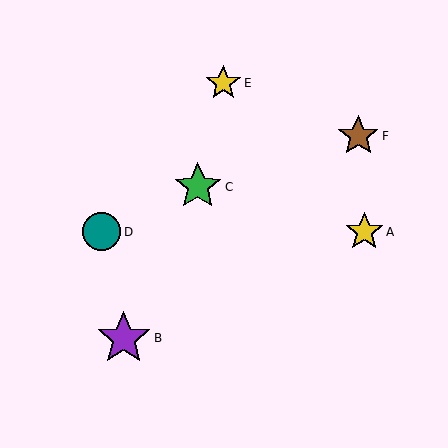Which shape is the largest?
The purple star (labeled B) is the largest.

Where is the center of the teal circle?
The center of the teal circle is at (102, 232).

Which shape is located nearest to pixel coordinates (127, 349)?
The purple star (labeled B) at (124, 338) is nearest to that location.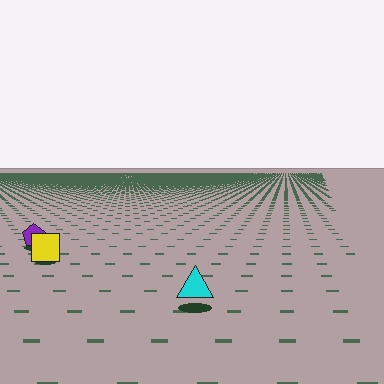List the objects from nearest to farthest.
From nearest to farthest: the cyan triangle, the yellow square, the purple pentagon.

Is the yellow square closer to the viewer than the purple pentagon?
Yes. The yellow square is closer — you can tell from the texture gradient: the ground texture is coarser near it.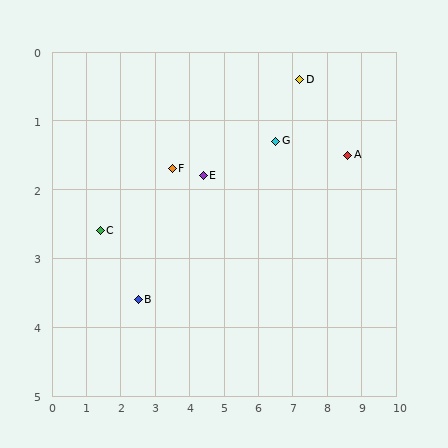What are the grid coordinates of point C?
Point C is at approximately (1.4, 2.6).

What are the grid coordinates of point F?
Point F is at approximately (3.5, 1.7).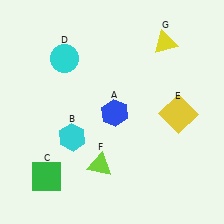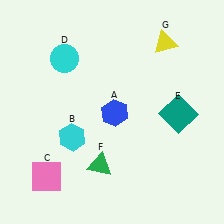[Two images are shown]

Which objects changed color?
C changed from green to pink. E changed from yellow to teal. F changed from lime to green.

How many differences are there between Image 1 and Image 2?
There are 3 differences between the two images.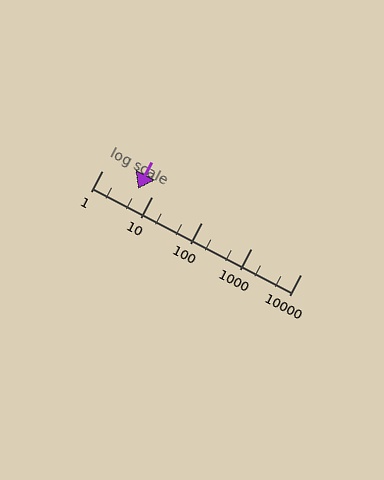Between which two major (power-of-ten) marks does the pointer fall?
The pointer is between 1 and 10.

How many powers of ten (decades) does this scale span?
The scale spans 4 decades, from 1 to 10000.